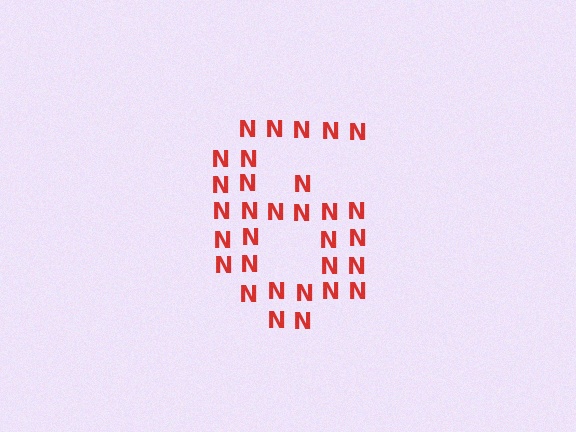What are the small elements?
The small elements are letter N's.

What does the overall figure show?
The overall figure shows the digit 6.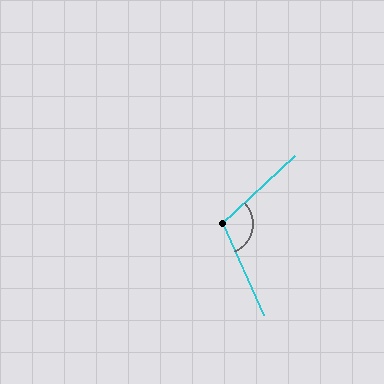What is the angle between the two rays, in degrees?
Approximately 110 degrees.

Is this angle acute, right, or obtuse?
It is obtuse.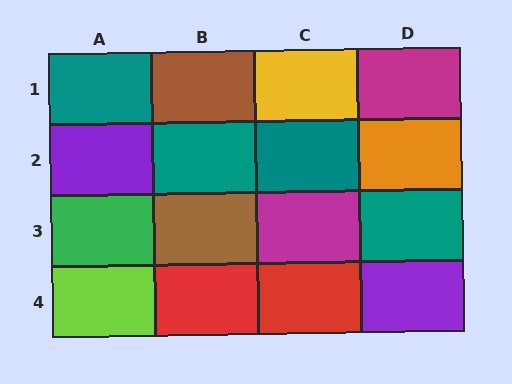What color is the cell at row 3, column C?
Magenta.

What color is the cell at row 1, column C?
Yellow.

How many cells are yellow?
1 cell is yellow.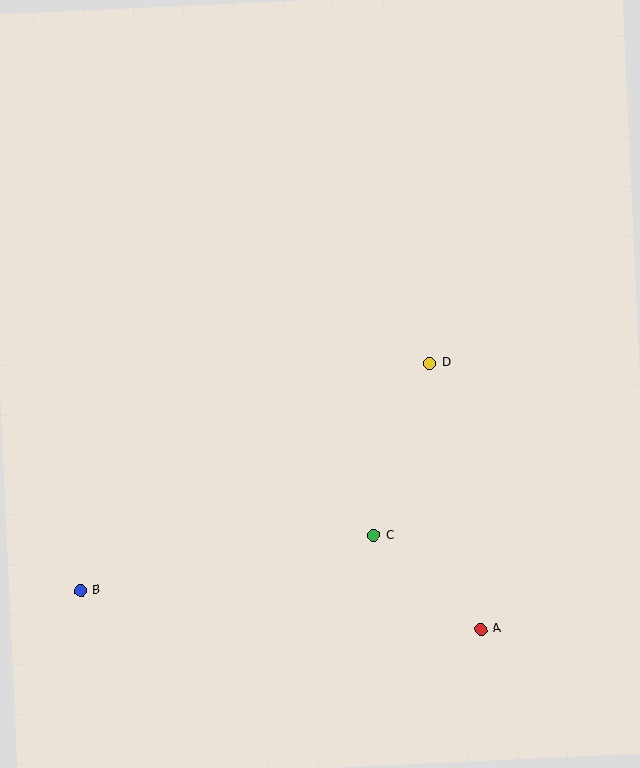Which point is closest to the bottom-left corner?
Point B is closest to the bottom-left corner.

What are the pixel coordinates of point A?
Point A is at (481, 629).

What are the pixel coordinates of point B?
Point B is at (81, 591).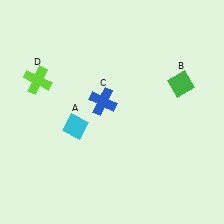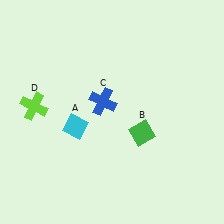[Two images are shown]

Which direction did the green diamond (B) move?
The green diamond (B) moved down.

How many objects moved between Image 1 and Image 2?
2 objects moved between the two images.